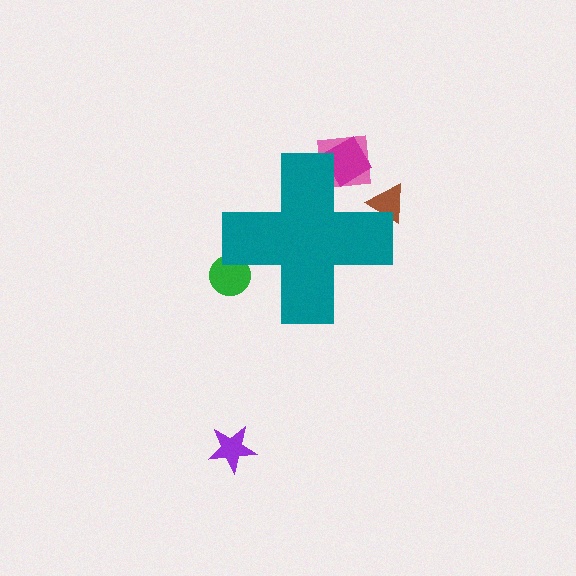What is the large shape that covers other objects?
A teal cross.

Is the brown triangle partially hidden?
Yes, the brown triangle is partially hidden behind the teal cross.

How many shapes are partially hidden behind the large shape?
4 shapes are partially hidden.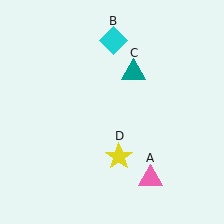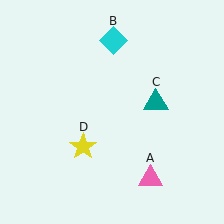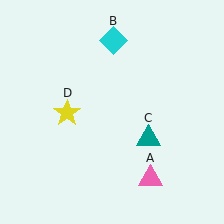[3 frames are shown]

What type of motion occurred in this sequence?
The teal triangle (object C), yellow star (object D) rotated clockwise around the center of the scene.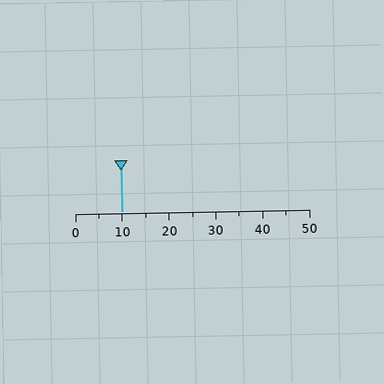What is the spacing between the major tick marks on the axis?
The major ticks are spaced 10 apart.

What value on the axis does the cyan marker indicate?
The marker indicates approximately 10.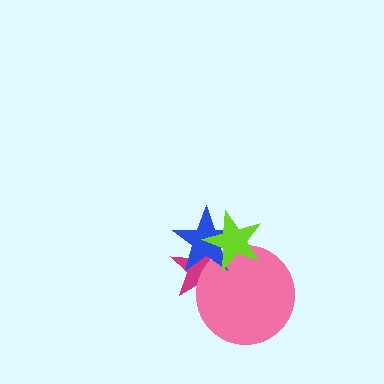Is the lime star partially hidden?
No, no other shape covers it.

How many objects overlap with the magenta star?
3 objects overlap with the magenta star.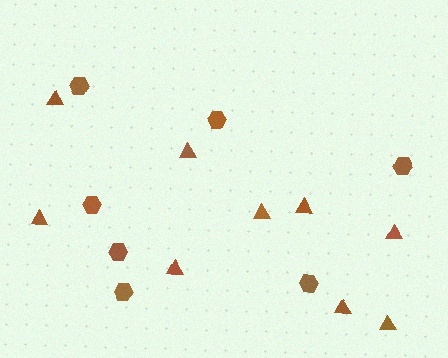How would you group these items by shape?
There are 2 groups: one group of hexagons (7) and one group of triangles (9).